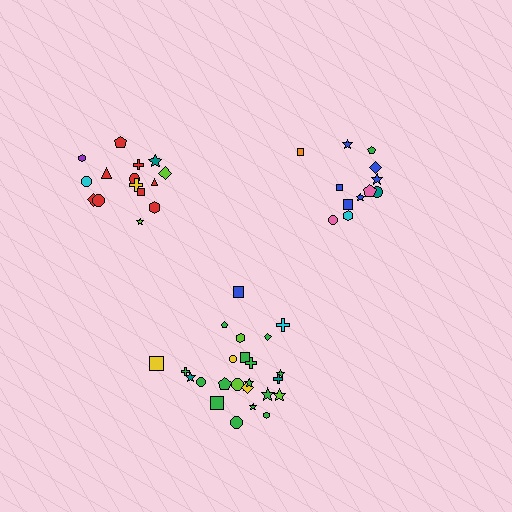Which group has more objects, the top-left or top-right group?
The top-left group.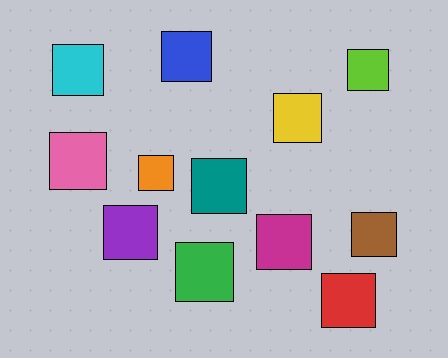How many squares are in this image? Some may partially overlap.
There are 12 squares.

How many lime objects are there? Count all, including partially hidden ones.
There is 1 lime object.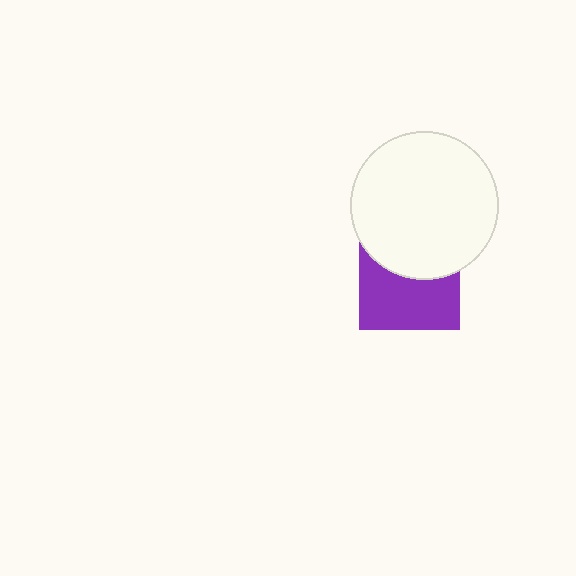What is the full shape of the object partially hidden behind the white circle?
The partially hidden object is a purple square.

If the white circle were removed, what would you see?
You would see the complete purple square.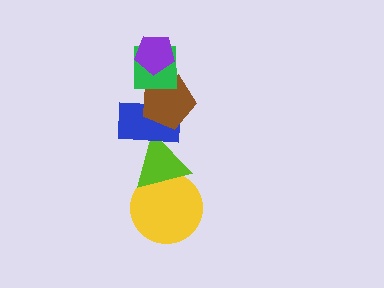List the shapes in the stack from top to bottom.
From top to bottom: the purple pentagon, the green square, the brown pentagon, the blue rectangle, the lime triangle, the yellow circle.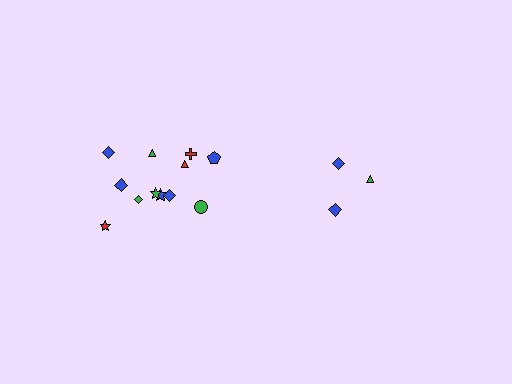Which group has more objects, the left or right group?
The left group.